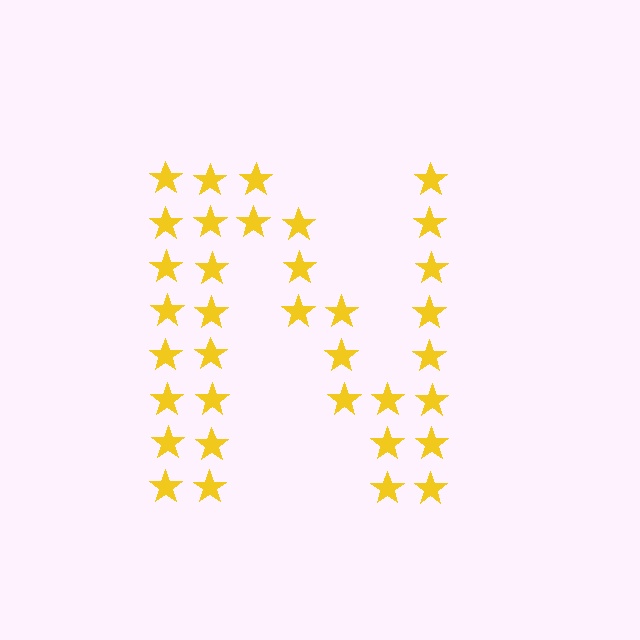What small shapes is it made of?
It is made of small stars.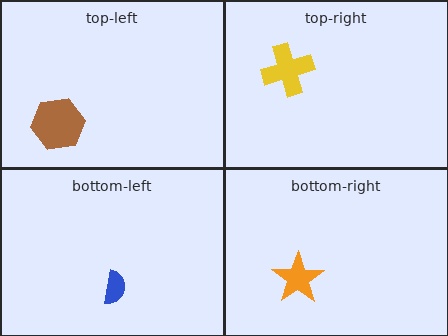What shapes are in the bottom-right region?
The orange star.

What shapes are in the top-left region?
The brown hexagon.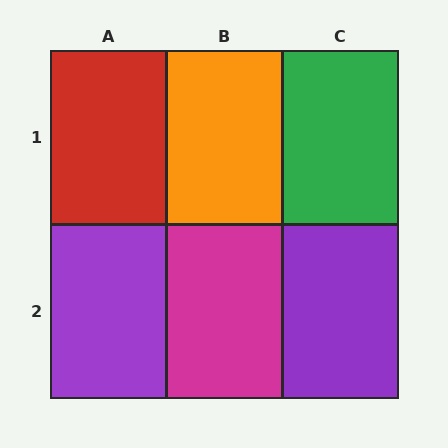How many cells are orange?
1 cell is orange.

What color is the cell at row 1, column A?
Red.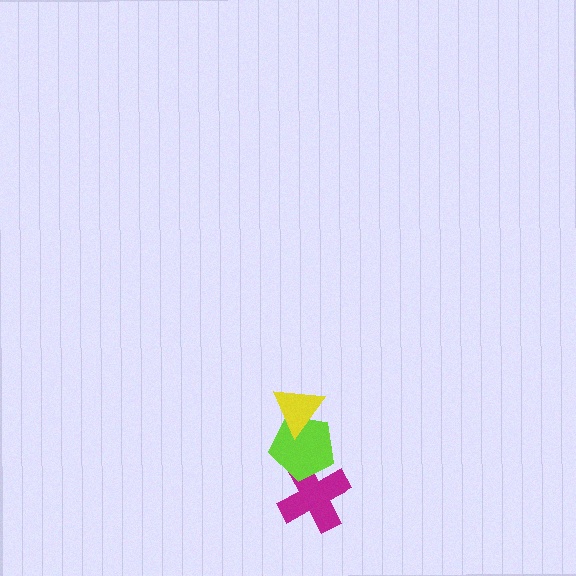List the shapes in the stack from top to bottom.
From top to bottom: the yellow triangle, the lime pentagon, the magenta cross.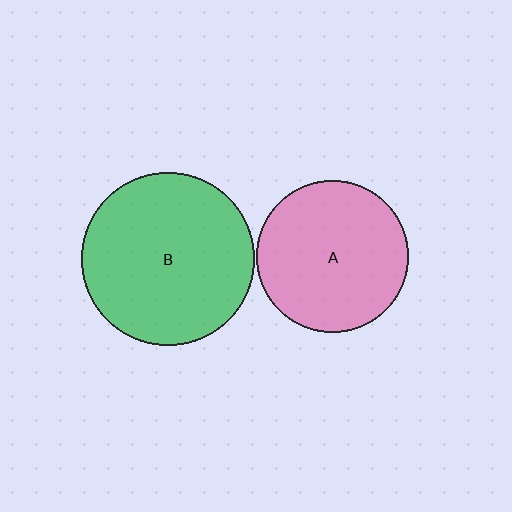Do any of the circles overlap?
No, none of the circles overlap.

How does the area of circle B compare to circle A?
Approximately 1.3 times.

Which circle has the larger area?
Circle B (green).